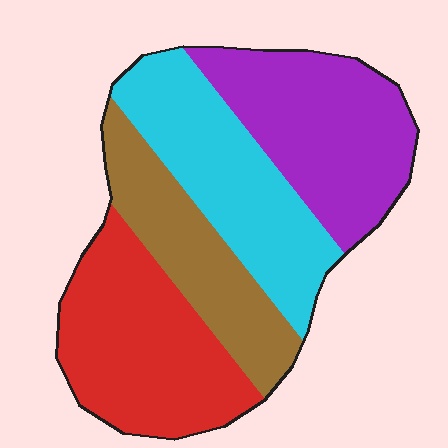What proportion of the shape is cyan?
Cyan covers about 25% of the shape.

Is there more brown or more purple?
Purple.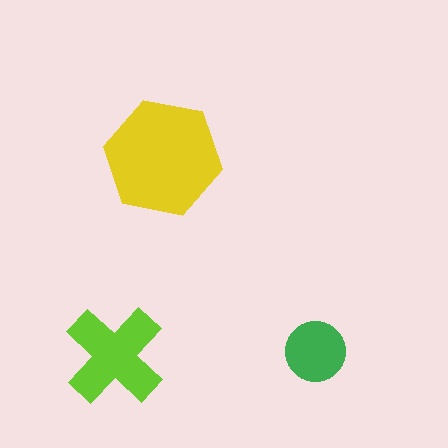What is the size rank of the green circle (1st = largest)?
3rd.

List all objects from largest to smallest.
The yellow hexagon, the lime cross, the green circle.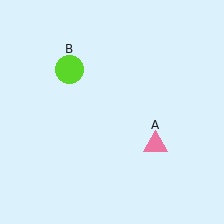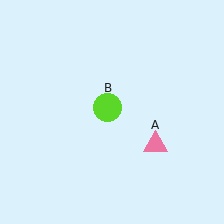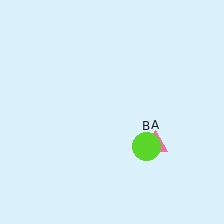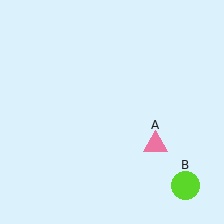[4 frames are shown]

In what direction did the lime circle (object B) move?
The lime circle (object B) moved down and to the right.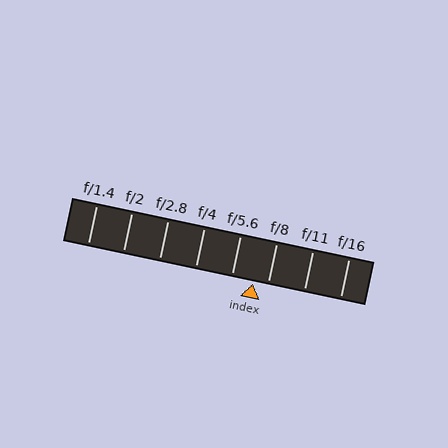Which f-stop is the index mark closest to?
The index mark is closest to f/8.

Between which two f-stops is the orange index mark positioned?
The index mark is between f/5.6 and f/8.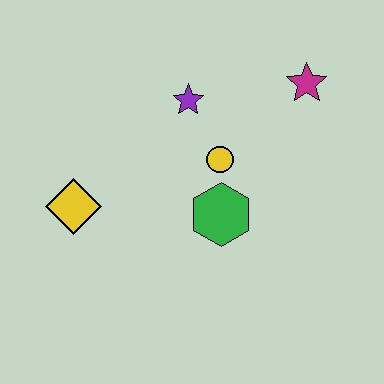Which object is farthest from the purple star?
The yellow diamond is farthest from the purple star.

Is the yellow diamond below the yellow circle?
Yes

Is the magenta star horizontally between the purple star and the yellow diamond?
No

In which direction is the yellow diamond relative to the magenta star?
The yellow diamond is to the left of the magenta star.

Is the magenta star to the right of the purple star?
Yes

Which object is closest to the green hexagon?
The yellow circle is closest to the green hexagon.